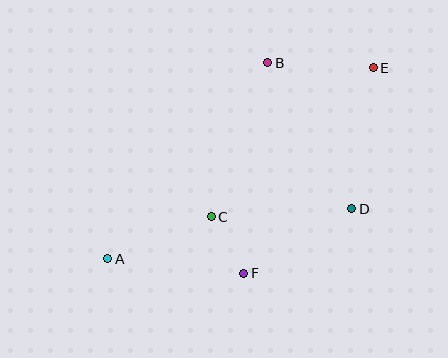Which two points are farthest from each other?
Points A and E are farthest from each other.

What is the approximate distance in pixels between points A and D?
The distance between A and D is approximately 249 pixels.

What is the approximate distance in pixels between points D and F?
The distance between D and F is approximately 126 pixels.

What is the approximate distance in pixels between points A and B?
The distance between A and B is approximately 253 pixels.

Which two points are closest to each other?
Points C and F are closest to each other.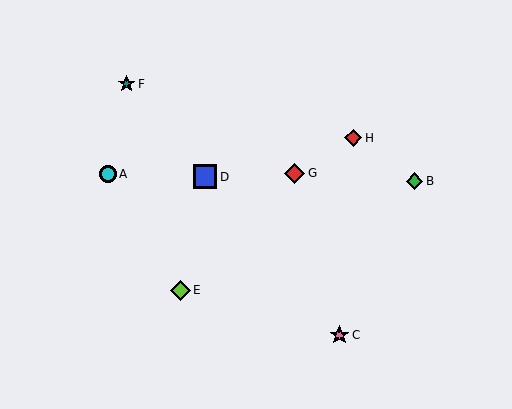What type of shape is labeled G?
Shape G is a red diamond.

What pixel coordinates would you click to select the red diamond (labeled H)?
Click at (353, 138) to select the red diamond H.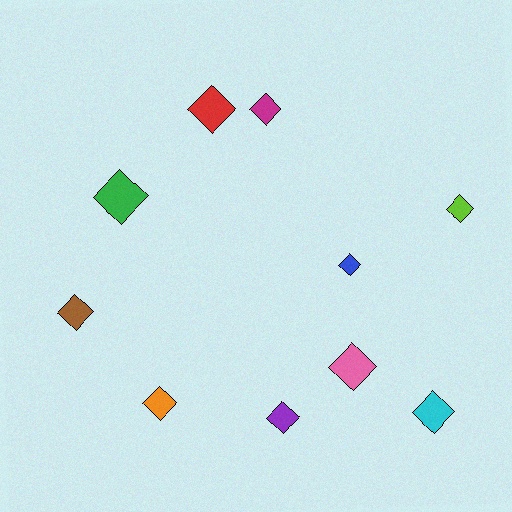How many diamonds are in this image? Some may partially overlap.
There are 10 diamonds.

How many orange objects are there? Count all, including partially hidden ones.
There is 1 orange object.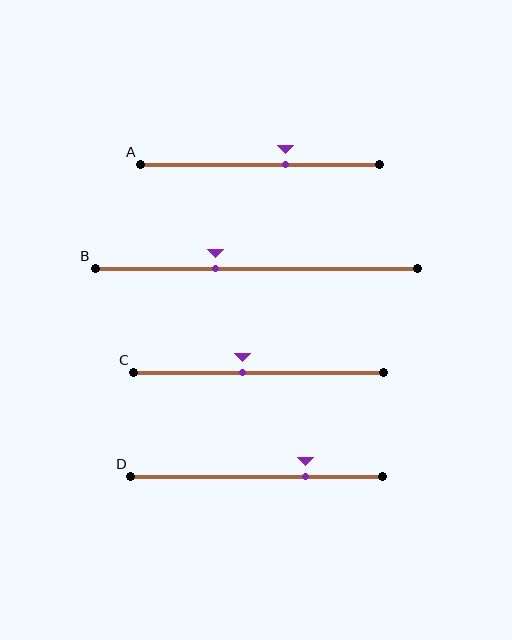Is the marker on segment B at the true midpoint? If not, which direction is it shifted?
No, the marker on segment B is shifted to the left by about 13% of the segment length.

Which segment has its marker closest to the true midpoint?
Segment C has its marker closest to the true midpoint.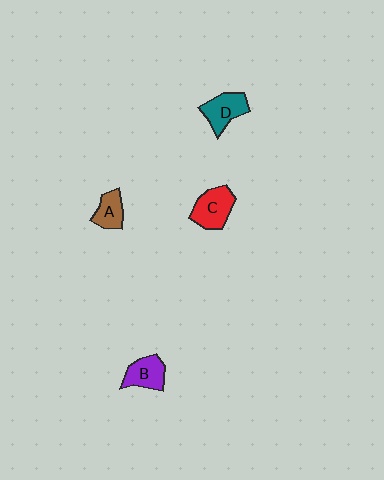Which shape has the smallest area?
Shape A (brown).